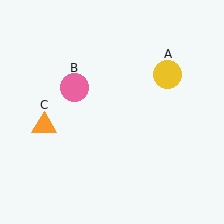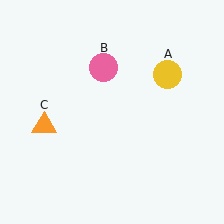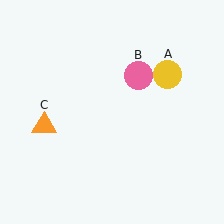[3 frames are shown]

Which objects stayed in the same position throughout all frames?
Yellow circle (object A) and orange triangle (object C) remained stationary.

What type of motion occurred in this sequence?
The pink circle (object B) rotated clockwise around the center of the scene.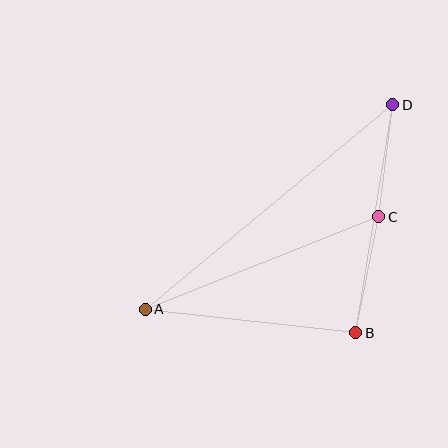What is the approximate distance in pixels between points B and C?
The distance between B and C is approximately 118 pixels.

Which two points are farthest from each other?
Points A and D are farthest from each other.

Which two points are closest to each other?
Points C and D are closest to each other.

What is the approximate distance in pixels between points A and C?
The distance between A and C is approximately 251 pixels.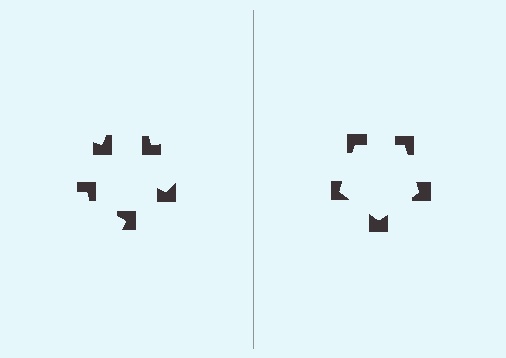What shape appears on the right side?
An illusory pentagon.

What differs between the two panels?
The notched squares are positioned identically on both sides; only the wedge orientations differ. On the right they align to a pentagon; on the left they are misaligned.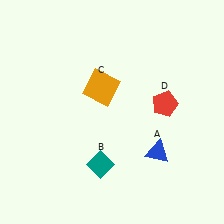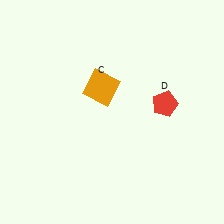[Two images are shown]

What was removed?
The teal diamond (B), the blue triangle (A) were removed in Image 2.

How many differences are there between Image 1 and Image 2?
There are 2 differences between the two images.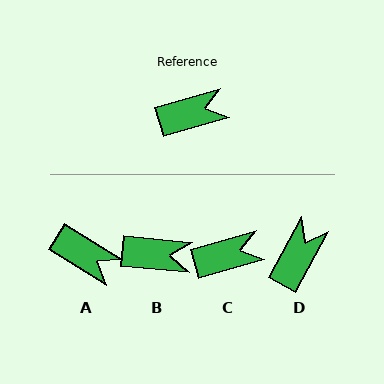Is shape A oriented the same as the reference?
No, it is off by about 48 degrees.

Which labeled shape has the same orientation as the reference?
C.